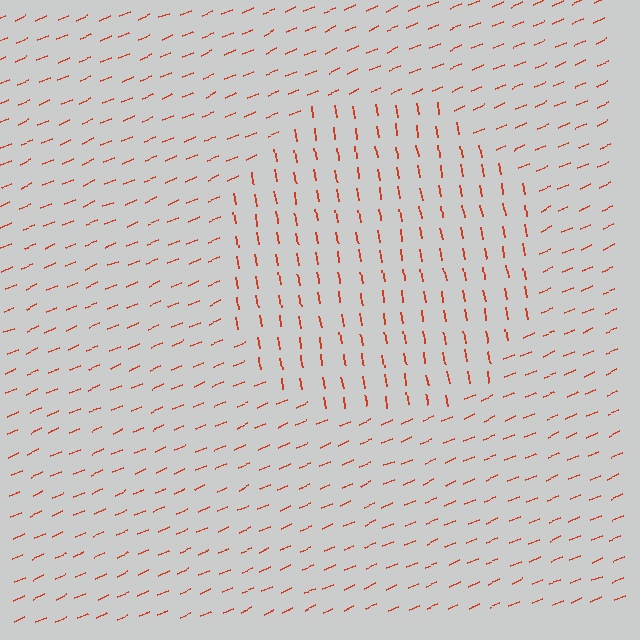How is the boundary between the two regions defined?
The boundary is defined purely by a change in line orientation (approximately 77 degrees difference). All lines are the same color and thickness.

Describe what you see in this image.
The image is filled with small red line segments. A circle region in the image has lines oriented differently from the surrounding lines, creating a visible texture boundary.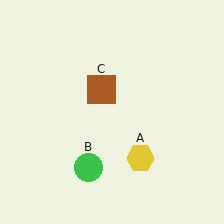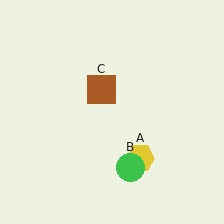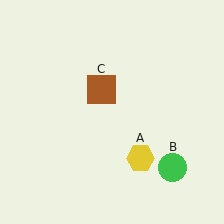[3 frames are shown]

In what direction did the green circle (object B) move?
The green circle (object B) moved right.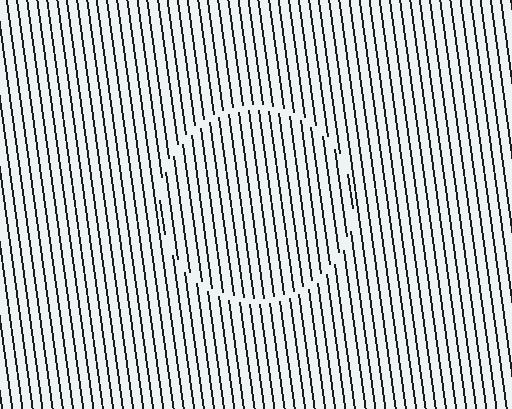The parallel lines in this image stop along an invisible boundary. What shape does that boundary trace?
An illusory circle. The interior of the shape contains the same grating, shifted by half a period — the contour is defined by the phase discontinuity where line-ends from the inner and outer gratings abut.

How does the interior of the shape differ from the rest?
The interior of the shape contains the same grating, shifted by half a period — the contour is defined by the phase discontinuity where line-ends from the inner and outer gratings abut.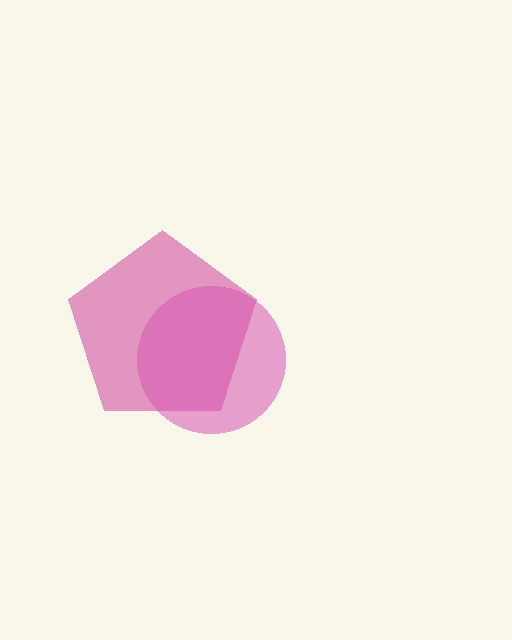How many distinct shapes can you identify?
There are 2 distinct shapes: a magenta pentagon, a pink circle.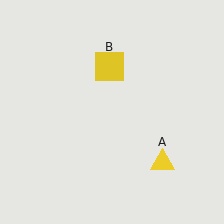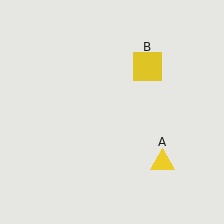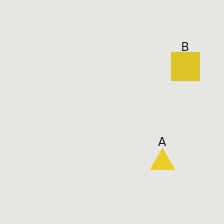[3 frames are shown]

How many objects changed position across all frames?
1 object changed position: yellow square (object B).